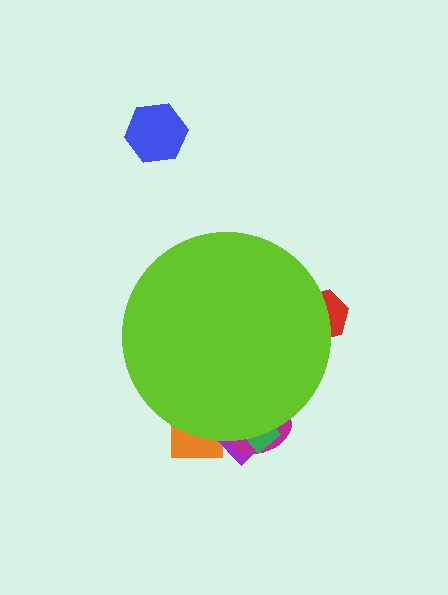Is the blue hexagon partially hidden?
No, the blue hexagon is fully visible.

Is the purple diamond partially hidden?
Yes, the purple diamond is partially hidden behind the lime circle.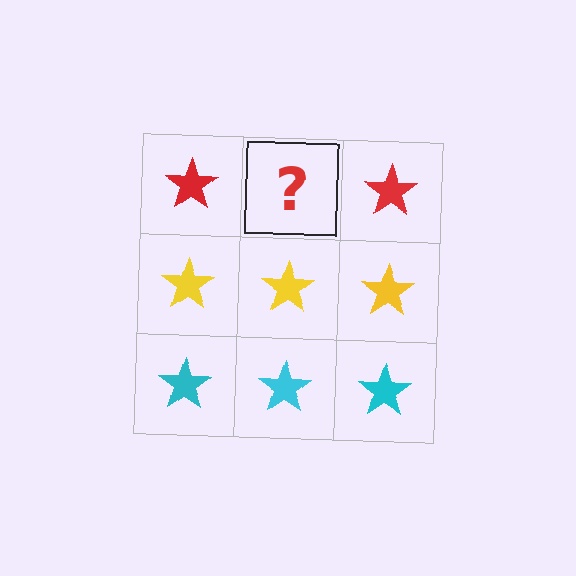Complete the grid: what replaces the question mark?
The question mark should be replaced with a red star.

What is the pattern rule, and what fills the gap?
The rule is that each row has a consistent color. The gap should be filled with a red star.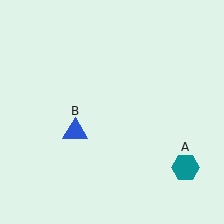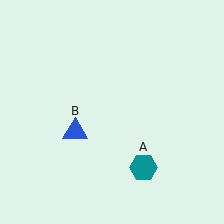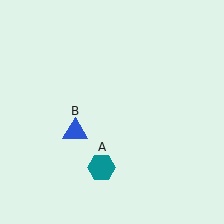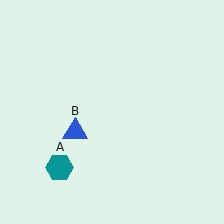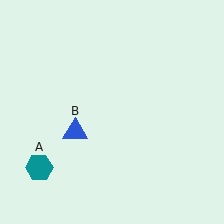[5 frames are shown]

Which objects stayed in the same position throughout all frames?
Blue triangle (object B) remained stationary.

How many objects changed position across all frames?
1 object changed position: teal hexagon (object A).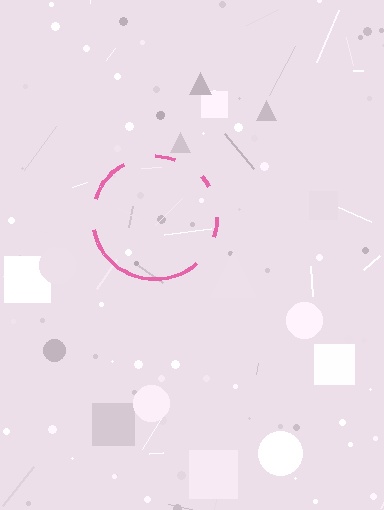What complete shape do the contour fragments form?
The contour fragments form a circle.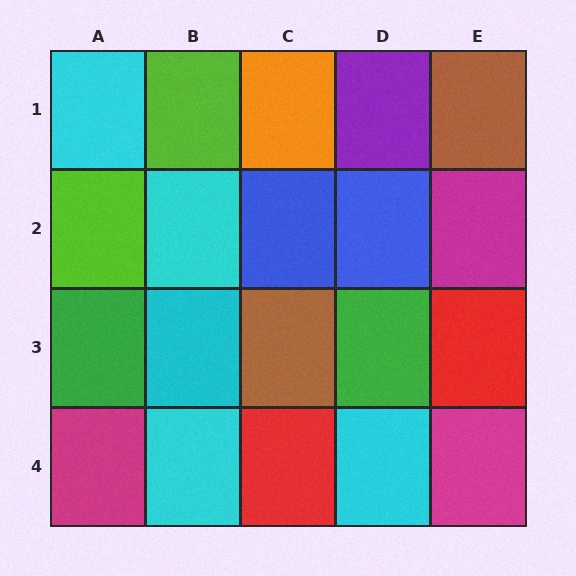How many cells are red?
2 cells are red.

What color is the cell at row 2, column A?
Lime.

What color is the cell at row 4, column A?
Magenta.